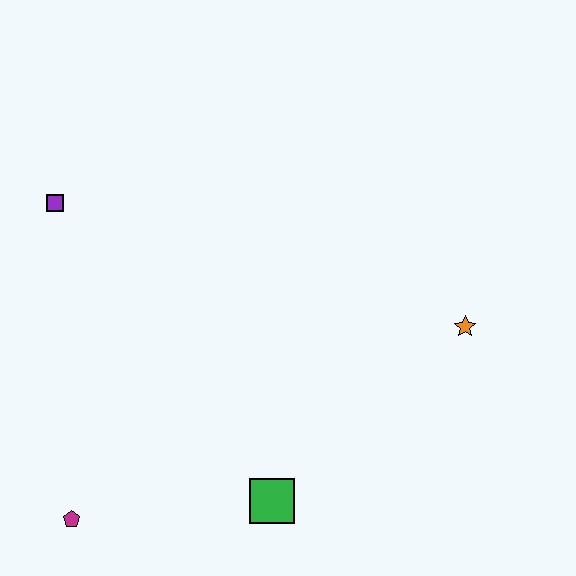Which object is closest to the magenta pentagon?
The green square is closest to the magenta pentagon.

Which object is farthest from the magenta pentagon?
The orange star is farthest from the magenta pentagon.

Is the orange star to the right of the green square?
Yes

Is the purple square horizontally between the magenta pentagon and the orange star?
No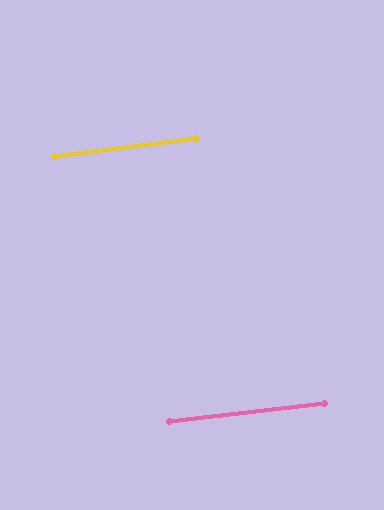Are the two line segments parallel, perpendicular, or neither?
Parallel — their directions differ by only 0.3°.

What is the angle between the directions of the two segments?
Approximately 0 degrees.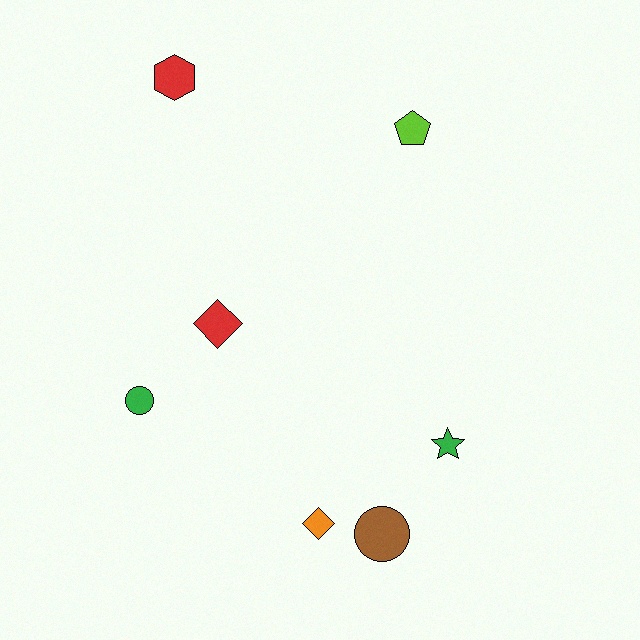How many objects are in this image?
There are 7 objects.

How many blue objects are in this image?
There are no blue objects.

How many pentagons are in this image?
There is 1 pentagon.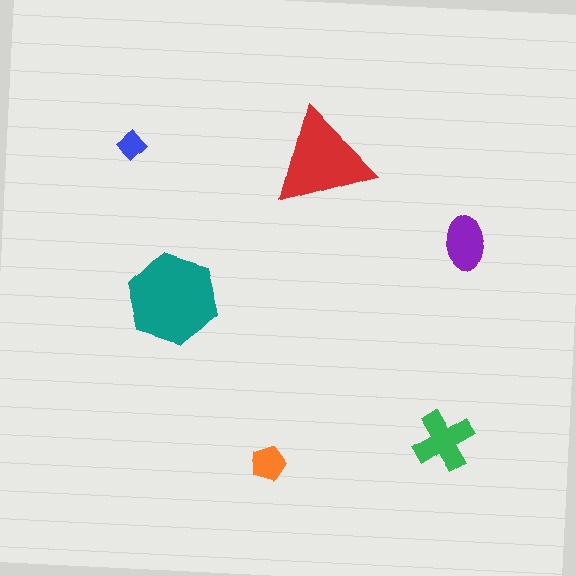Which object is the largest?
The teal hexagon.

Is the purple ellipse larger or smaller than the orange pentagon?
Larger.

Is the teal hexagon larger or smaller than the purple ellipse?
Larger.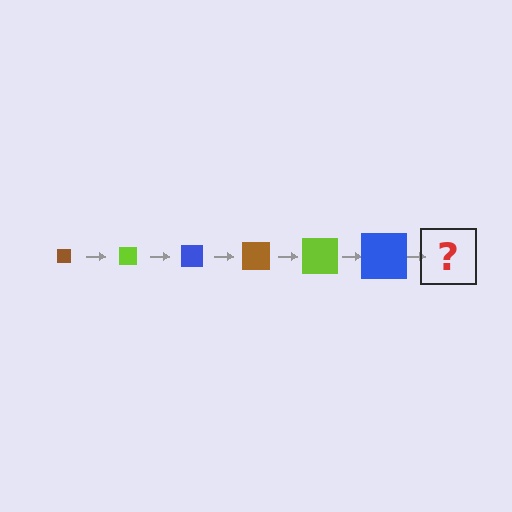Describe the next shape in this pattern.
It should be a brown square, larger than the previous one.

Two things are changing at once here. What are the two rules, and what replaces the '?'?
The two rules are that the square grows larger each step and the color cycles through brown, lime, and blue. The '?' should be a brown square, larger than the previous one.